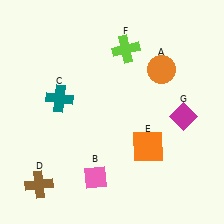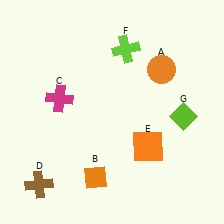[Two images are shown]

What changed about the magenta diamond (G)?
In Image 1, G is magenta. In Image 2, it changed to lime.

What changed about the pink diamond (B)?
In Image 1, B is pink. In Image 2, it changed to orange.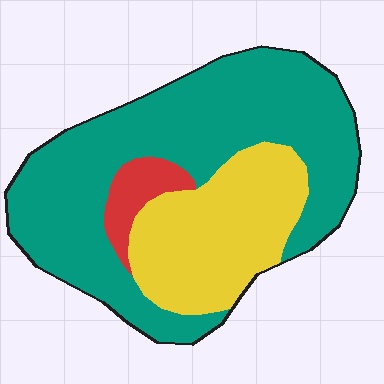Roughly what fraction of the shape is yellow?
Yellow takes up about one third (1/3) of the shape.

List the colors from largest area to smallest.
From largest to smallest: teal, yellow, red.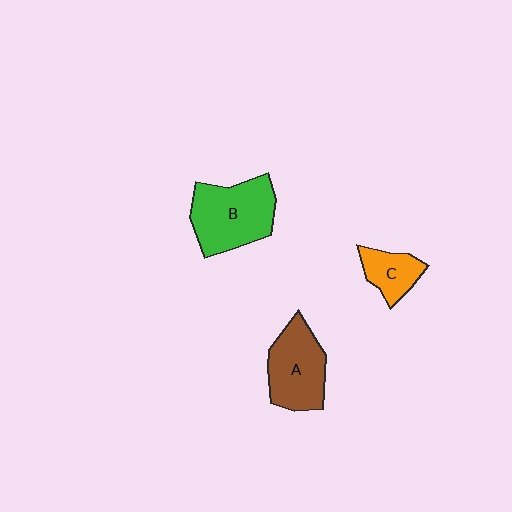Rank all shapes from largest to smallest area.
From largest to smallest: B (green), A (brown), C (orange).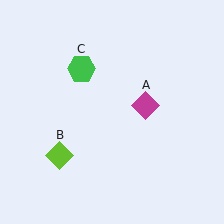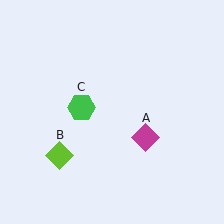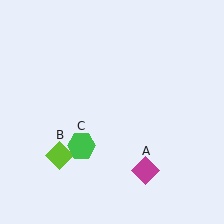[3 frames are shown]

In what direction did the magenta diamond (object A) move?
The magenta diamond (object A) moved down.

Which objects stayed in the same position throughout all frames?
Lime diamond (object B) remained stationary.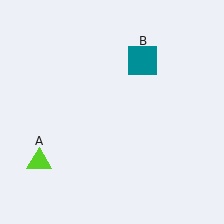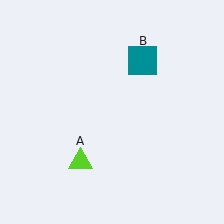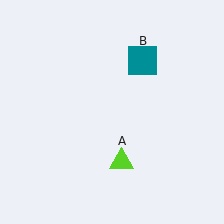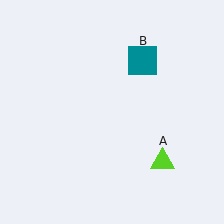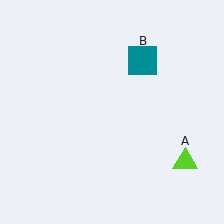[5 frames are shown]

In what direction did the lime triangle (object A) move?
The lime triangle (object A) moved right.